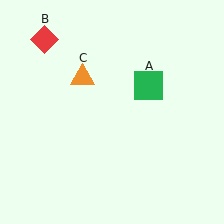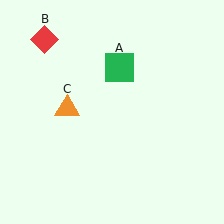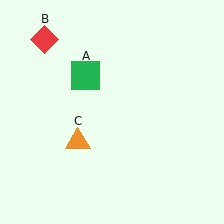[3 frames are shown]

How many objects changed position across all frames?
2 objects changed position: green square (object A), orange triangle (object C).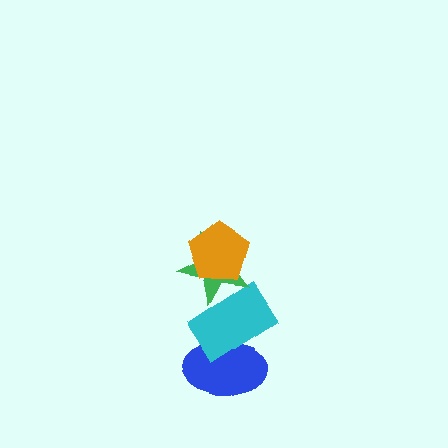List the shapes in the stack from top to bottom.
From top to bottom: the orange pentagon, the green star, the cyan rectangle, the blue ellipse.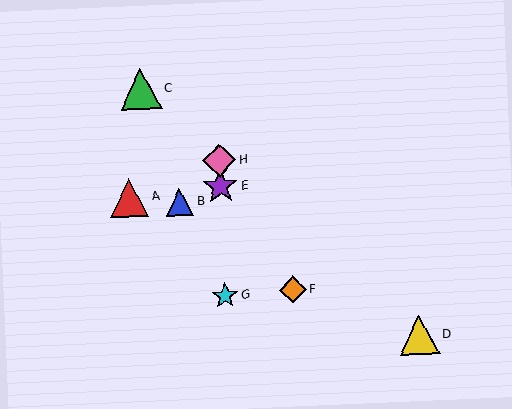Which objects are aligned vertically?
Objects E, G, H are aligned vertically.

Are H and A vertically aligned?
No, H is at x≈219 and A is at x≈129.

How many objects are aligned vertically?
3 objects (E, G, H) are aligned vertically.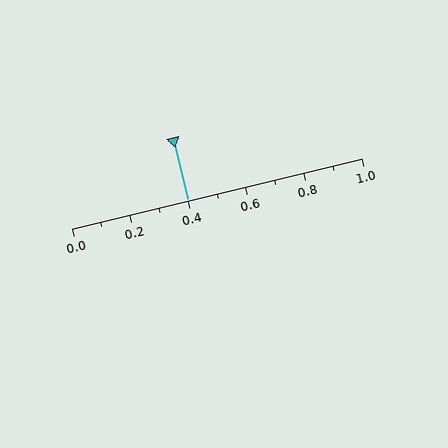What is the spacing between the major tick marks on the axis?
The major ticks are spaced 0.2 apart.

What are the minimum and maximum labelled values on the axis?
The axis runs from 0.0 to 1.0.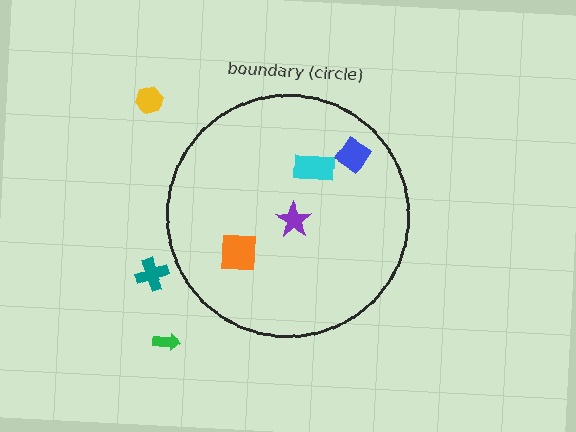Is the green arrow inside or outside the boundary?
Outside.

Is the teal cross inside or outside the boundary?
Outside.